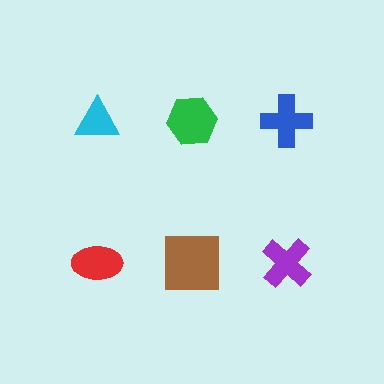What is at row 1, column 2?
A green hexagon.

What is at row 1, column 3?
A blue cross.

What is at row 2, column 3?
A purple cross.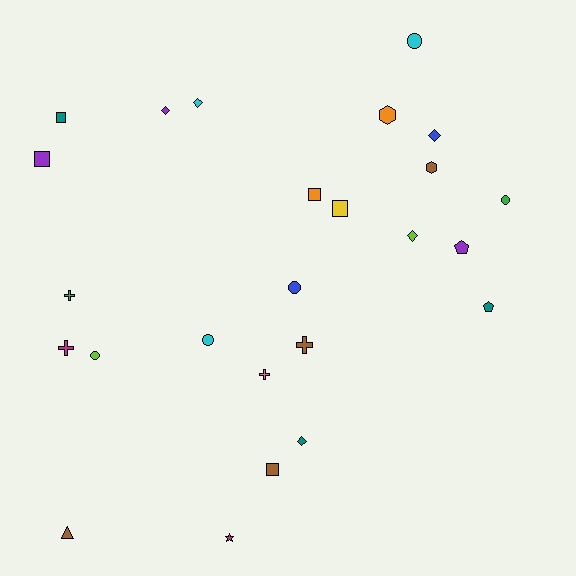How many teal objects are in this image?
There are 3 teal objects.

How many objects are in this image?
There are 25 objects.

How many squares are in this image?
There are 5 squares.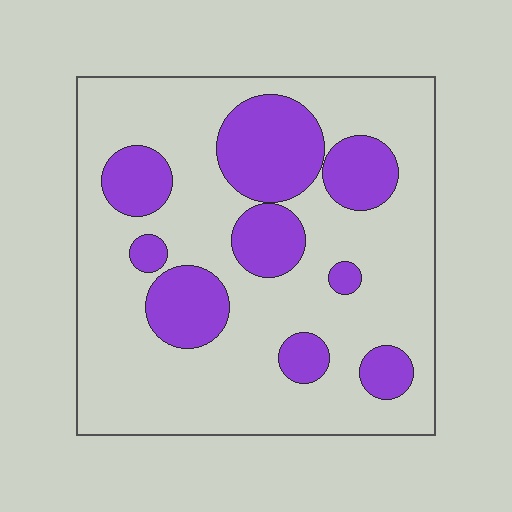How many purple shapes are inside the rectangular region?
9.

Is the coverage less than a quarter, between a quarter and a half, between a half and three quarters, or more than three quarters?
Between a quarter and a half.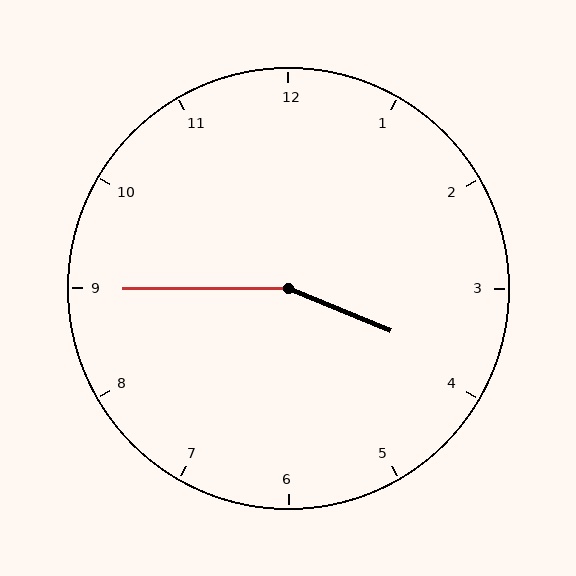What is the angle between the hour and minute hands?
Approximately 158 degrees.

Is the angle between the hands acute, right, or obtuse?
It is obtuse.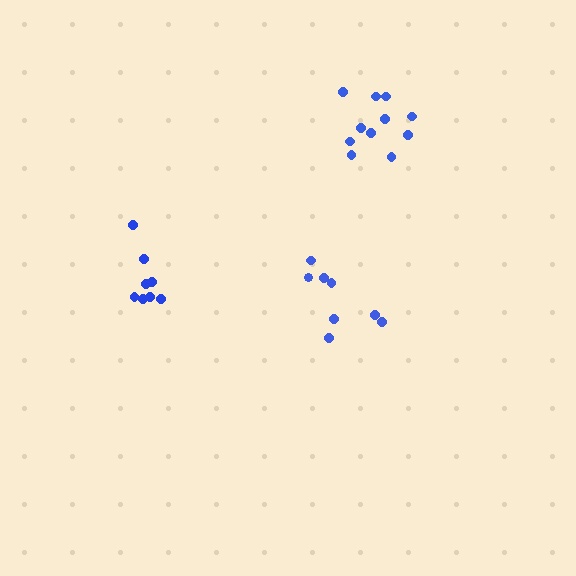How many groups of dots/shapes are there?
There are 3 groups.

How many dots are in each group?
Group 1: 8 dots, Group 2: 11 dots, Group 3: 8 dots (27 total).